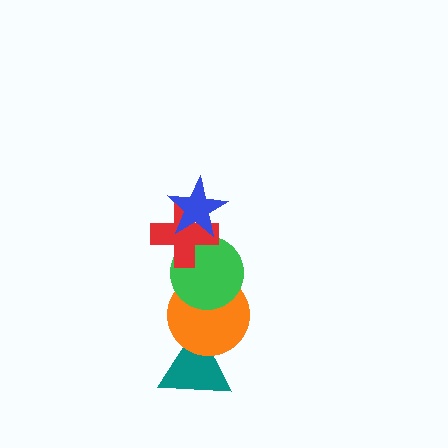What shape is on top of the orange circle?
The green circle is on top of the orange circle.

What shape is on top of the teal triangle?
The orange circle is on top of the teal triangle.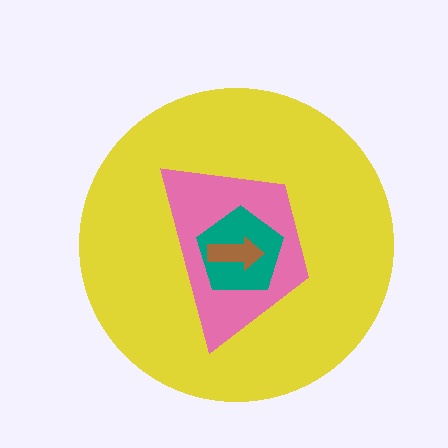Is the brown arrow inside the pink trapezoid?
Yes.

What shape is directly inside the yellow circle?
The pink trapezoid.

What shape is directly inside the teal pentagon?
The brown arrow.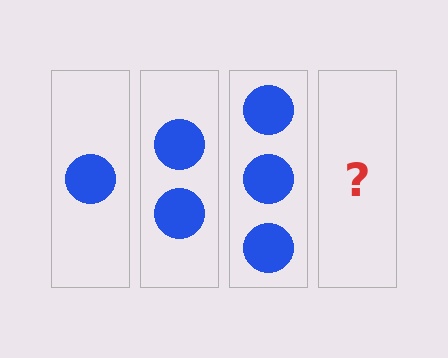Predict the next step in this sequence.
The next step is 4 circles.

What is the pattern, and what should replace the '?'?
The pattern is that each step adds one more circle. The '?' should be 4 circles.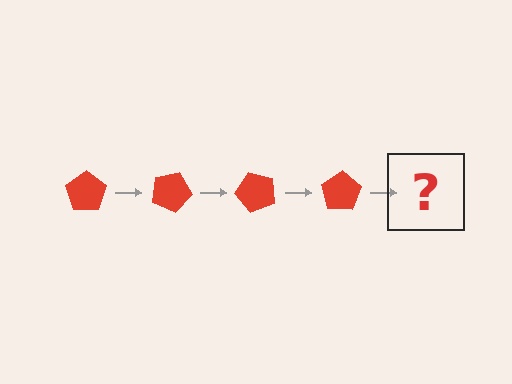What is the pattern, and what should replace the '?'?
The pattern is that the pentagon rotates 25 degrees each step. The '?' should be a red pentagon rotated 100 degrees.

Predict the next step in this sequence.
The next step is a red pentagon rotated 100 degrees.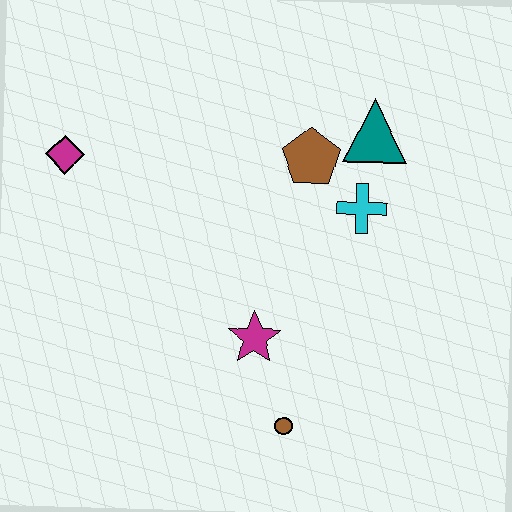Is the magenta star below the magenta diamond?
Yes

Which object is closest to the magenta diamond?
The brown pentagon is closest to the magenta diamond.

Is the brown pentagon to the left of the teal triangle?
Yes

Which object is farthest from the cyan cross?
The magenta diamond is farthest from the cyan cross.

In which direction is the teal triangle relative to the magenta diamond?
The teal triangle is to the right of the magenta diamond.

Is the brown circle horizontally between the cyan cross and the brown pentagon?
No